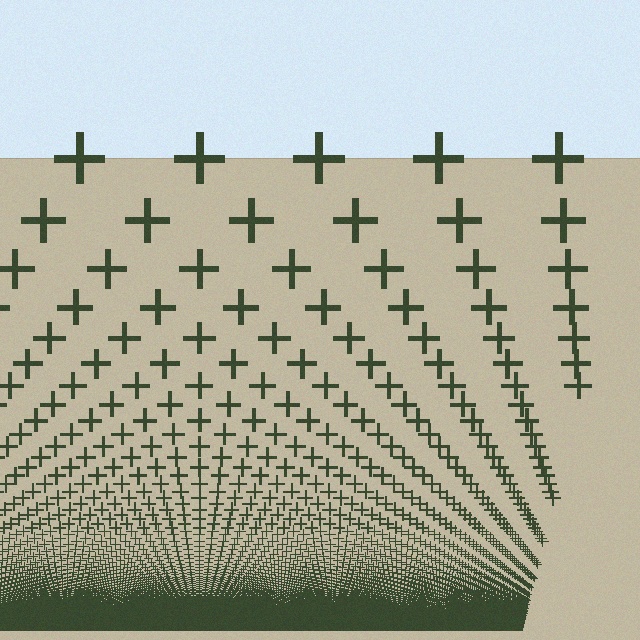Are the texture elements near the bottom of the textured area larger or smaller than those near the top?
Smaller. The gradient is inverted — elements near the bottom are smaller and denser.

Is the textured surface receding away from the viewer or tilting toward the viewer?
The surface appears to tilt toward the viewer. Texture elements get larger and sparser toward the top.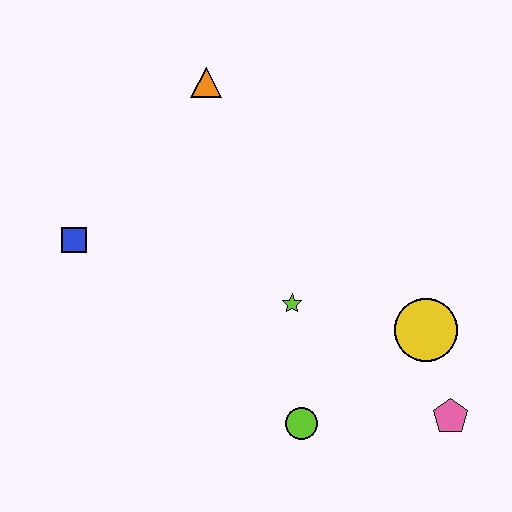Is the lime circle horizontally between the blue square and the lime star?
No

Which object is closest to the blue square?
The orange triangle is closest to the blue square.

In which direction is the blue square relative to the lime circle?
The blue square is to the left of the lime circle.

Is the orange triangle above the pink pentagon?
Yes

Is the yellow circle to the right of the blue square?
Yes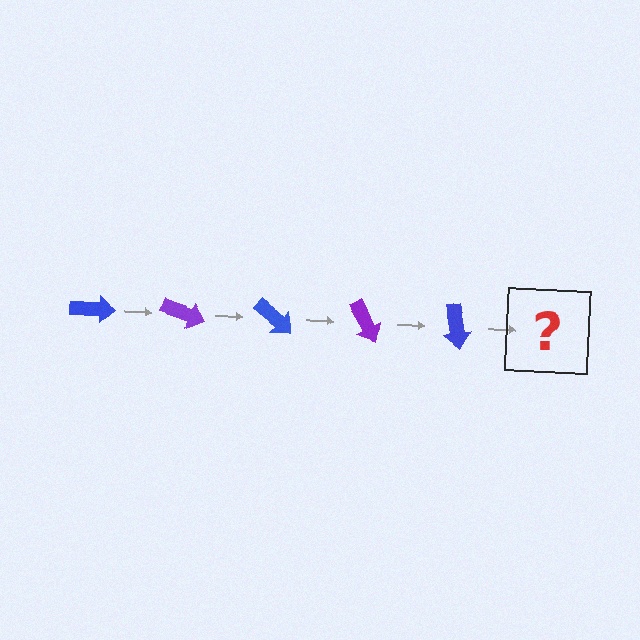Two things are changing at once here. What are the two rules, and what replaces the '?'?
The two rules are that it rotates 20 degrees each step and the color cycles through blue and purple. The '?' should be a purple arrow, rotated 100 degrees from the start.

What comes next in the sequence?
The next element should be a purple arrow, rotated 100 degrees from the start.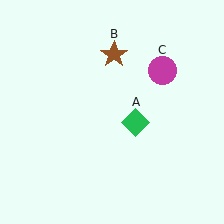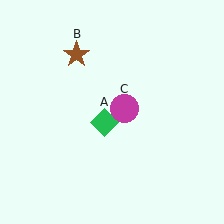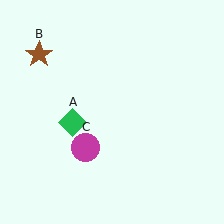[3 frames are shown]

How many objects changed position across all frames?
3 objects changed position: green diamond (object A), brown star (object B), magenta circle (object C).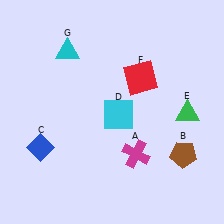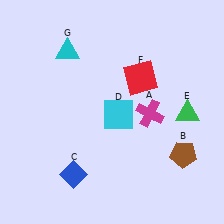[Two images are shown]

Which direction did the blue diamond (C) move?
The blue diamond (C) moved right.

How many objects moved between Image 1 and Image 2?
2 objects moved between the two images.